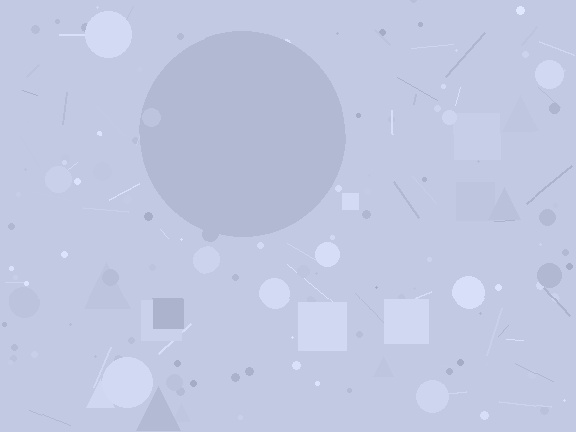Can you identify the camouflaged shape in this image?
The camouflaged shape is a circle.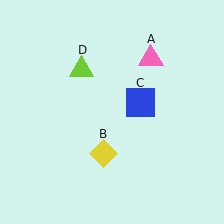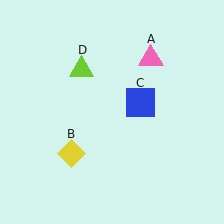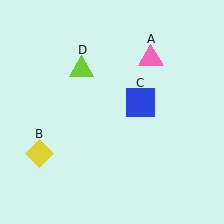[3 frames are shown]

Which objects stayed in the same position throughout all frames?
Pink triangle (object A) and blue square (object C) and lime triangle (object D) remained stationary.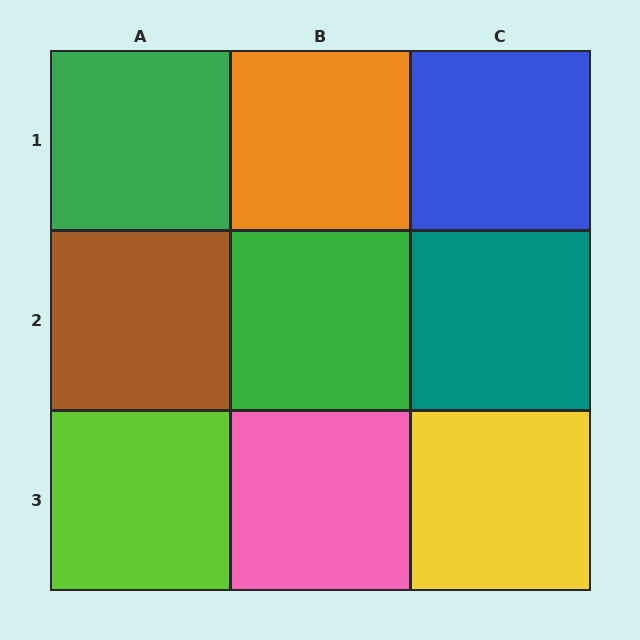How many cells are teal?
1 cell is teal.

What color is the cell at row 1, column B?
Orange.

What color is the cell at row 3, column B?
Pink.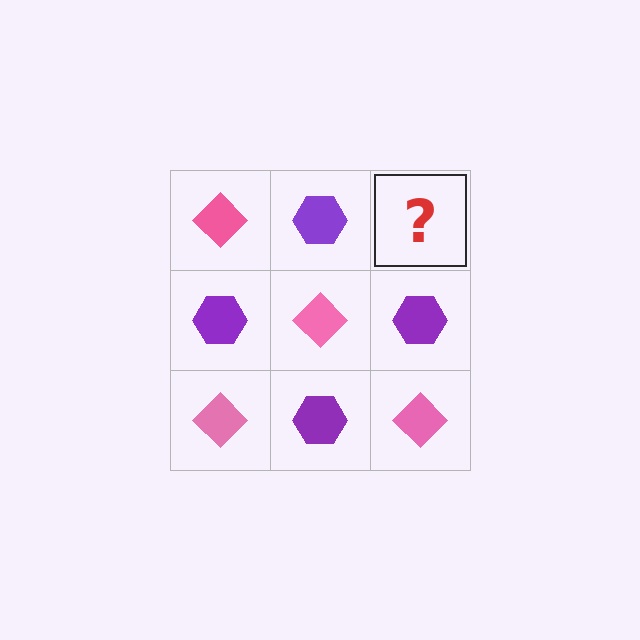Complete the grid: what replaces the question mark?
The question mark should be replaced with a pink diamond.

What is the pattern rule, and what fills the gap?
The rule is that it alternates pink diamond and purple hexagon in a checkerboard pattern. The gap should be filled with a pink diamond.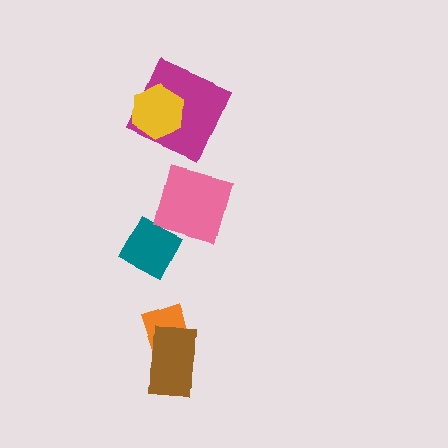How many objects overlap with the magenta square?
1 object overlaps with the magenta square.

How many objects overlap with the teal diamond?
0 objects overlap with the teal diamond.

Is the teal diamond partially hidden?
No, no other shape covers it.